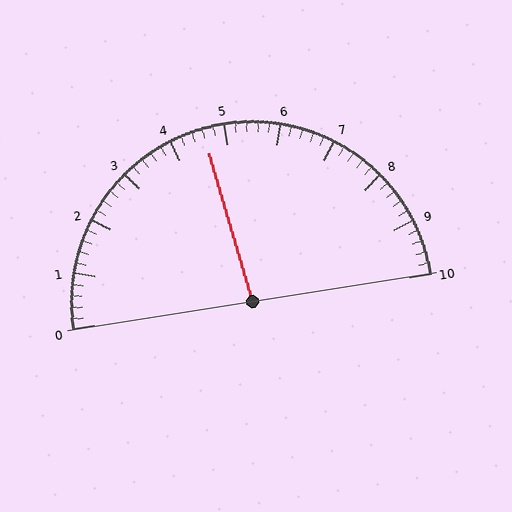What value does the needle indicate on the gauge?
The needle indicates approximately 4.6.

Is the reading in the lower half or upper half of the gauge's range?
The reading is in the lower half of the range (0 to 10).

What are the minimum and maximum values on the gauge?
The gauge ranges from 0 to 10.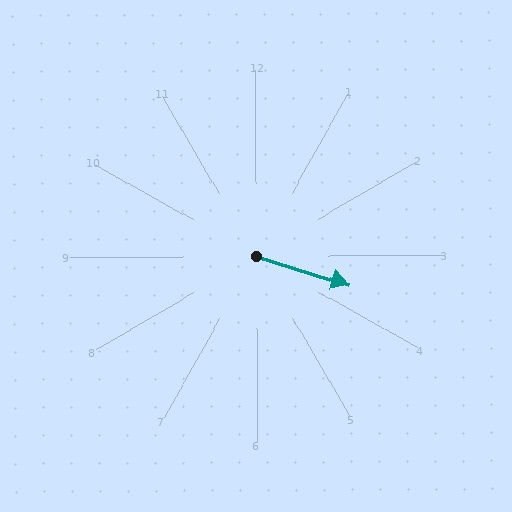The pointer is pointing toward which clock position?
Roughly 4 o'clock.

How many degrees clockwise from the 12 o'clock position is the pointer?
Approximately 107 degrees.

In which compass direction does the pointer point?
East.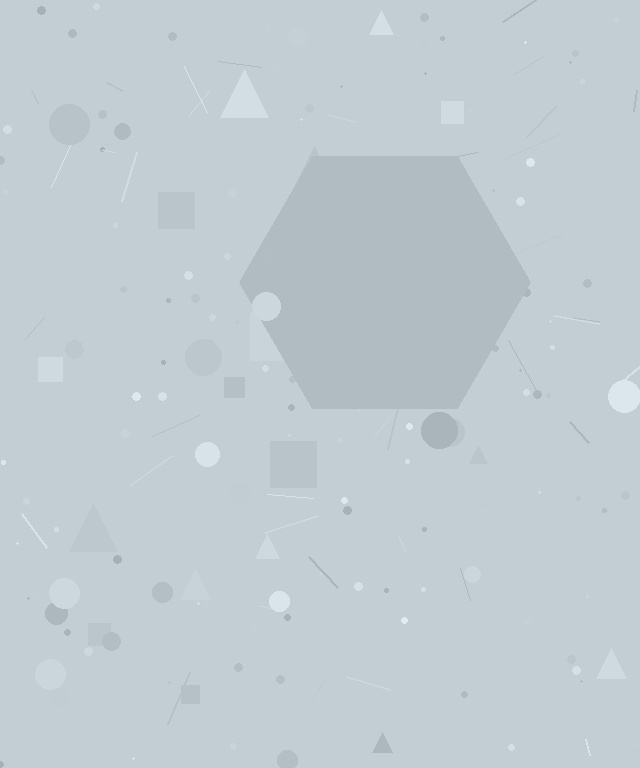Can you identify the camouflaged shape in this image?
The camouflaged shape is a hexagon.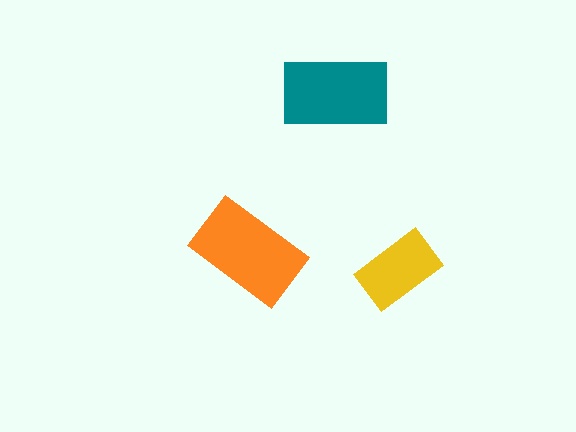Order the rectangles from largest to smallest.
the orange one, the teal one, the yellow one.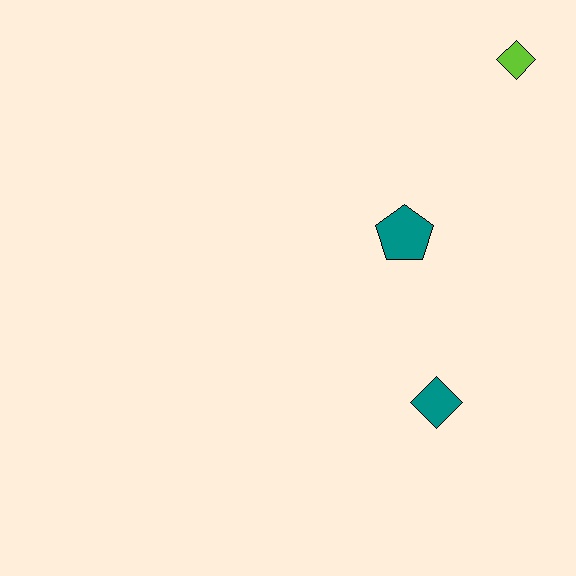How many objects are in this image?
There are 3 objects.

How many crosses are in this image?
There are no crosses.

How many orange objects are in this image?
There are no orange objects.